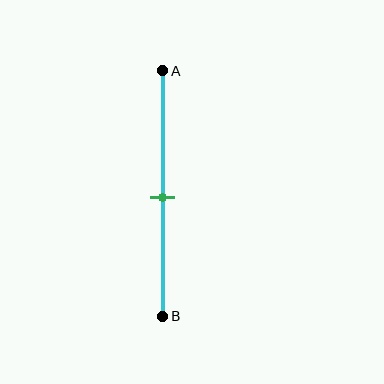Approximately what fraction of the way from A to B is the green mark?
The green mark is approximately 50% of the way from A to B.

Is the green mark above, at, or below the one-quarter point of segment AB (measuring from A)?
The green mark is below the one-quarter point of segment AB.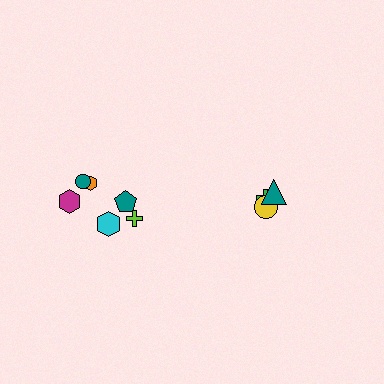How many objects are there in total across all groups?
There are 9 objects.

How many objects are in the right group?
There are 3 objects.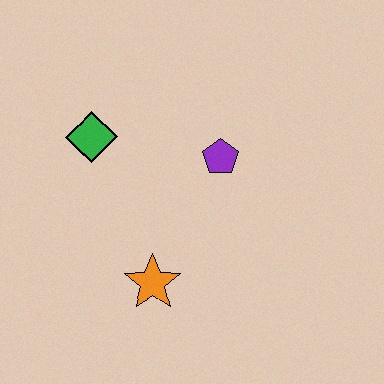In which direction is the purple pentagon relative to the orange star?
The purple pentagon is above the orange star.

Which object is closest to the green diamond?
The purple pentagon is closest to the green diamond.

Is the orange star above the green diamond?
No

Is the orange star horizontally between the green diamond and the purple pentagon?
Yes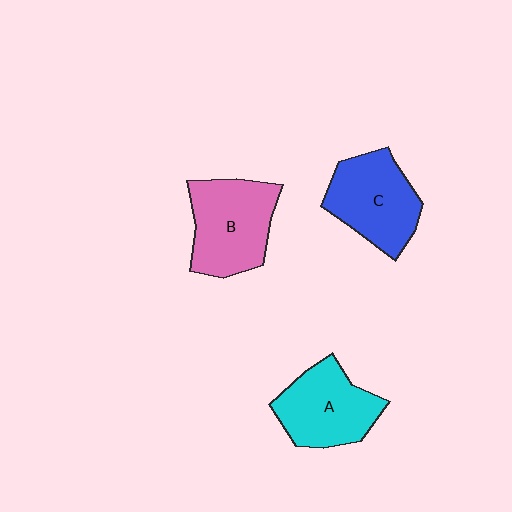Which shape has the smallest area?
Shape A (cyan).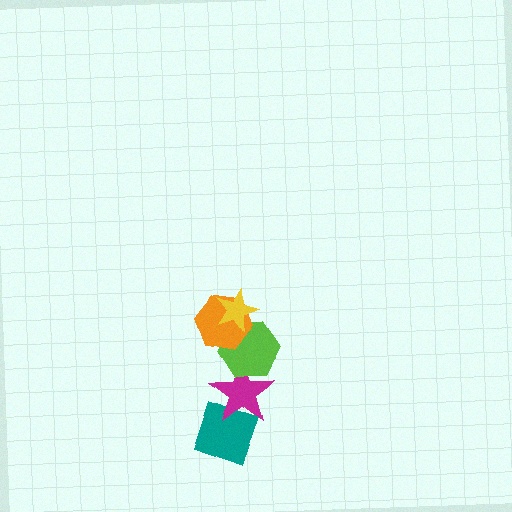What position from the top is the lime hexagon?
The lime hexagon is 3rd from the top.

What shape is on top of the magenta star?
The lime hexagon is on top of the magenta star.